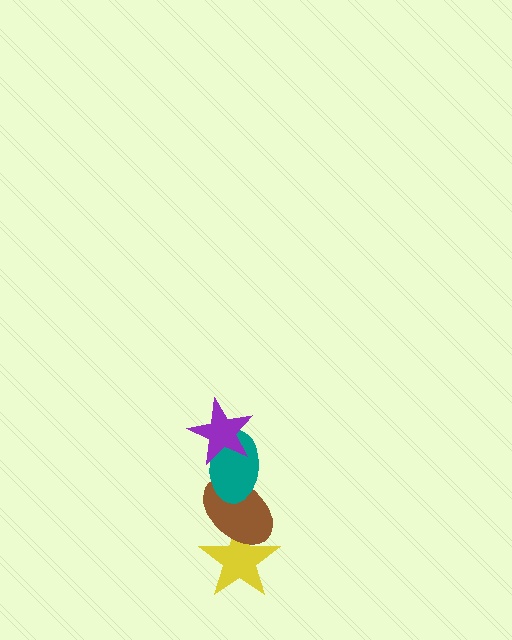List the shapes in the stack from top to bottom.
From top to bottom: the purple star, the teal ellipse, the brown ellipse, the yellow star.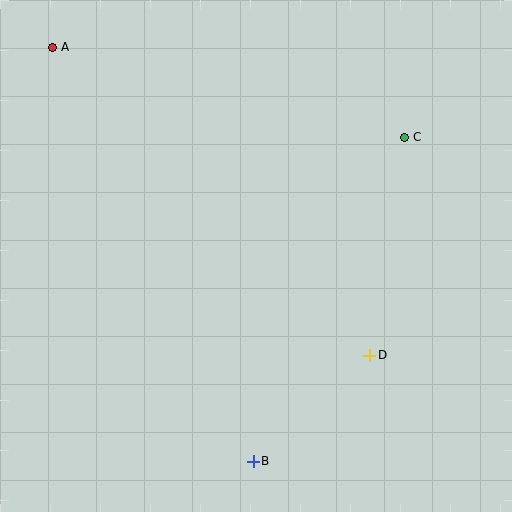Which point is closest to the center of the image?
Point D at (370, 355) is closest to the center.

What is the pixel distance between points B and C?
The distance between B and C is 357 pixels.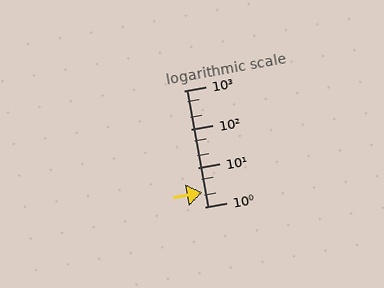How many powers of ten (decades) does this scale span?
The scale spans 3 decades, from 1 to 1000.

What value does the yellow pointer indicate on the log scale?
The pointer indicates approximately 2.3.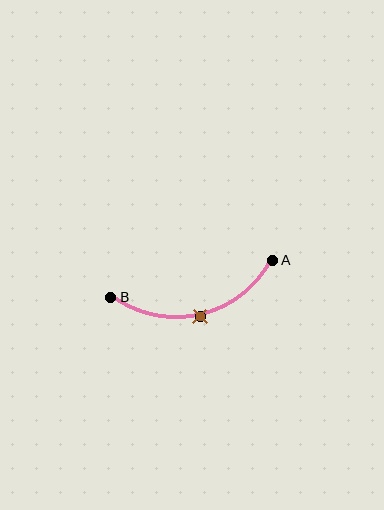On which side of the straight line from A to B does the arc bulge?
The arc bulges below the straight line connecting A and B.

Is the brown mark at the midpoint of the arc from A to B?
Yes. The brown mark lies on the arc at equal arc-length from both A and B — it is the arc midpoint.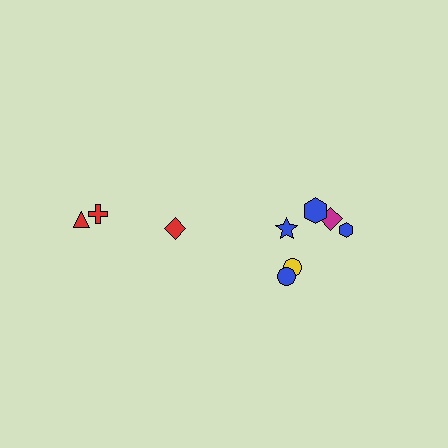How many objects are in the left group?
There are 3 objects.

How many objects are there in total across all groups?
There are 9 objects.